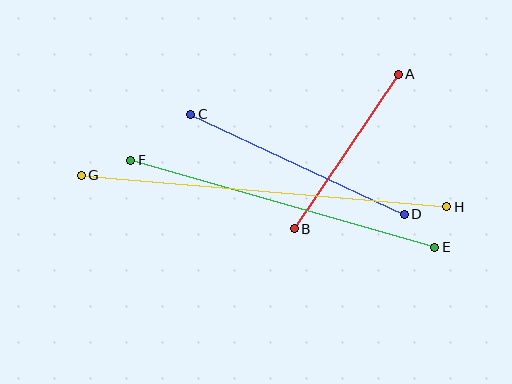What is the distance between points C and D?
The distance is approximately 235 pixels.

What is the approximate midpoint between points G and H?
The midpoint is at approximately (264, 191) pixels.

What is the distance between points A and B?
The distance is approximately 187 pixels.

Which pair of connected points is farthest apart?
Points G and H are farthest apart.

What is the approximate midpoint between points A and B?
The midpoint is at approximately (346, 151) pixels.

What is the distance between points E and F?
The distance is approximately 316 pixels.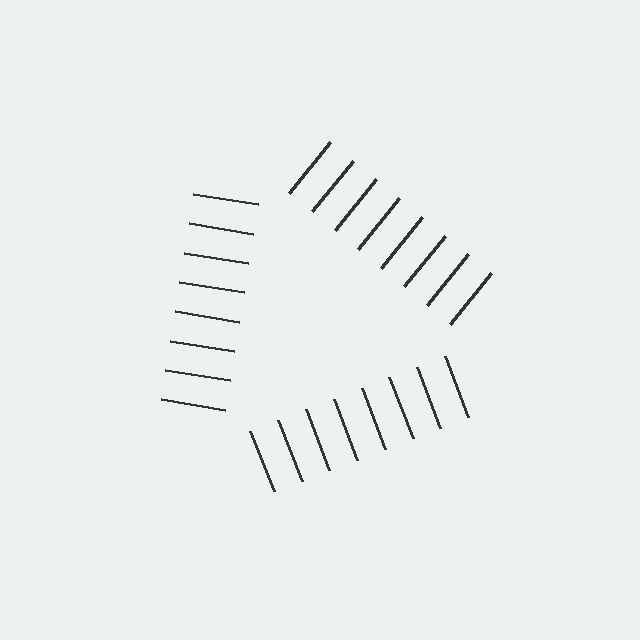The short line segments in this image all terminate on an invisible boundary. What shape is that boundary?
An illusory triangle — the line segments terminate on its edges but no continuous stroke is drawn.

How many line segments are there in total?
24 — 8 along each of the 3 edges.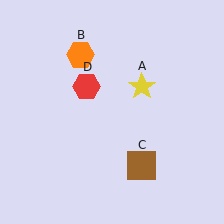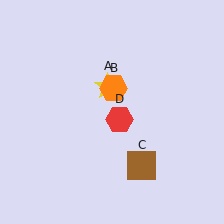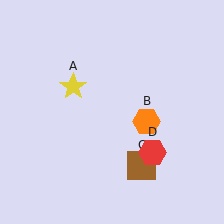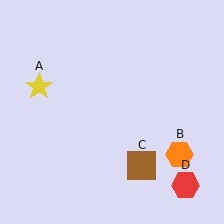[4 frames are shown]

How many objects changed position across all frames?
3 objects changed position: yellow star (object A), orange hexagon (object B), red hexagon (object D).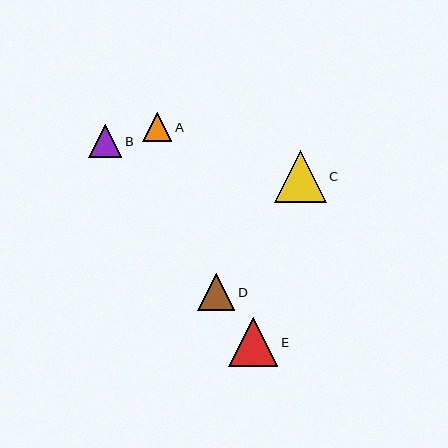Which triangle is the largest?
Triangle C is the largest with a size of approximately 52 pixels.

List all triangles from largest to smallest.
From largest to smallest: C, E, D, B, A.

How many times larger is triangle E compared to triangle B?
Triangle E is approximately 1.5 times the size of triangle B.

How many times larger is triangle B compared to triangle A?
Triangle B is approximately 1.1 times the size of triangle A.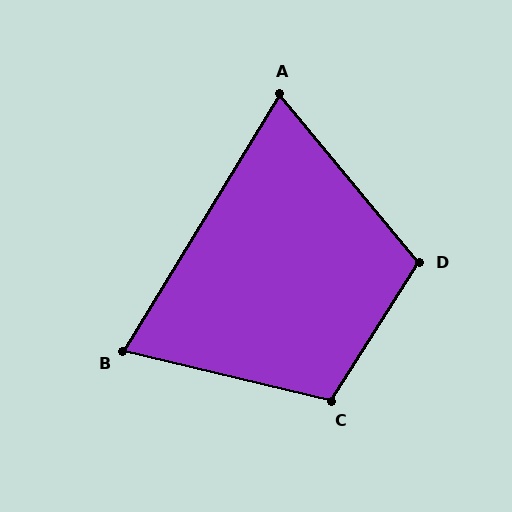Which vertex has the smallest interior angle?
A, at approximately 71 degrees.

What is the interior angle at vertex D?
Approximately 108 degrees (obtuse).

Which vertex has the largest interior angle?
C, at approximately 109 degrees.